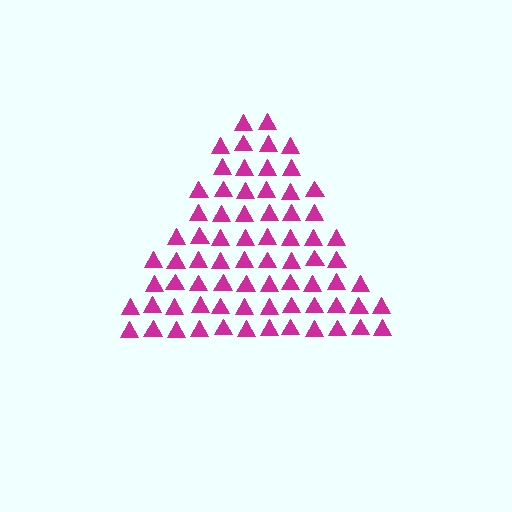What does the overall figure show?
The overall figure shows a triangle.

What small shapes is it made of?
It is made of small triangles.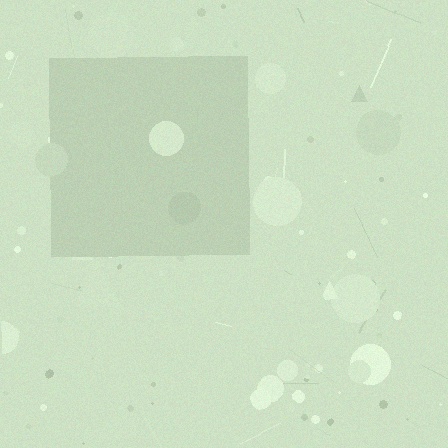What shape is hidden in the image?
A square is hidden in the image.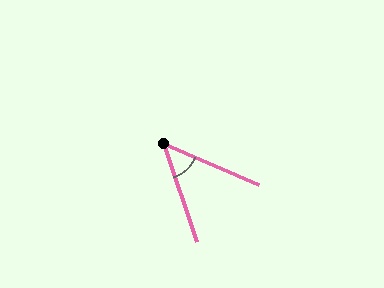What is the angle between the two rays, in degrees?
Approximately 48 degrees.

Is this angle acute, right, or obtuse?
It is acute.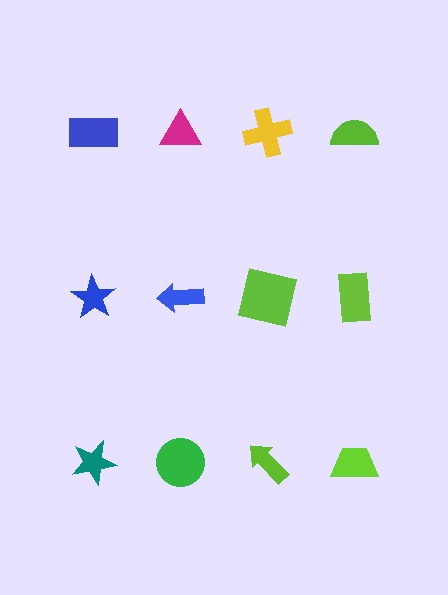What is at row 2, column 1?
A blue star.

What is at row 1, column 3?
A yellow cross.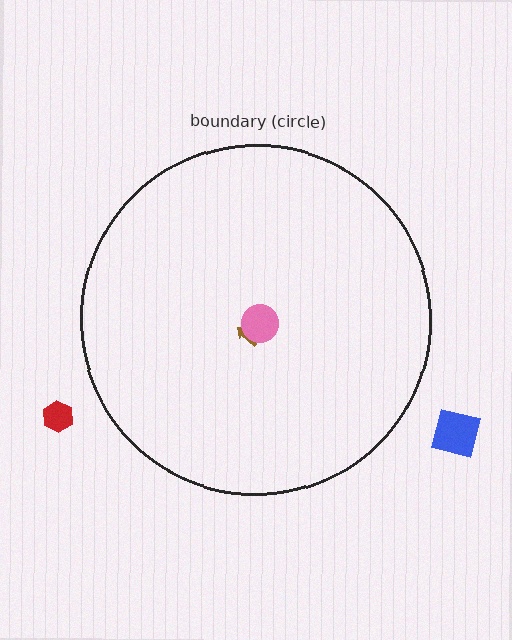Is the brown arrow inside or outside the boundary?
Inside.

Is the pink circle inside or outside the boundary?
Inside.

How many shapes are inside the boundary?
2 inside, 2 outside.